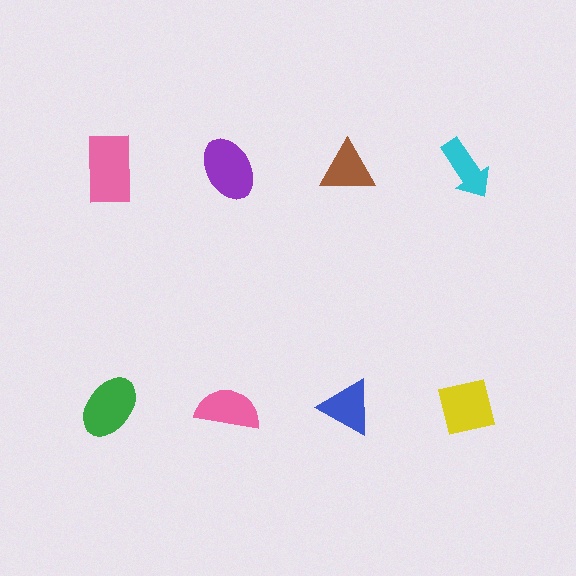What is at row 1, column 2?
A purple ellipse.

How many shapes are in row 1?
4 shapes.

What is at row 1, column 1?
A pink rectangle.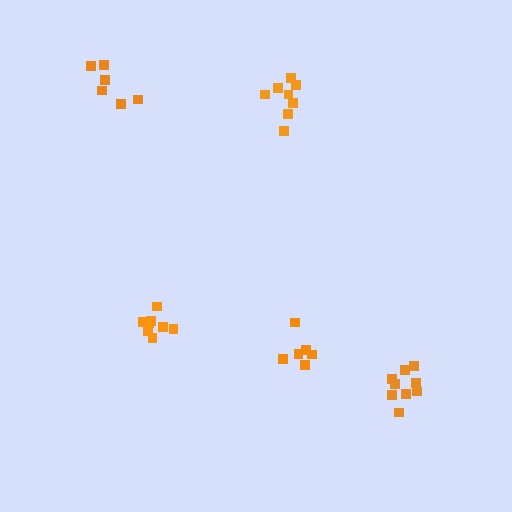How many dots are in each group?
Group 1: 8 dots, Group 2: 6 dots, Group 3: 6 dots, Group 4: 8 dots, Group 5: 9 dots (37 total).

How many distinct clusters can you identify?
There are 5 distinct clusters.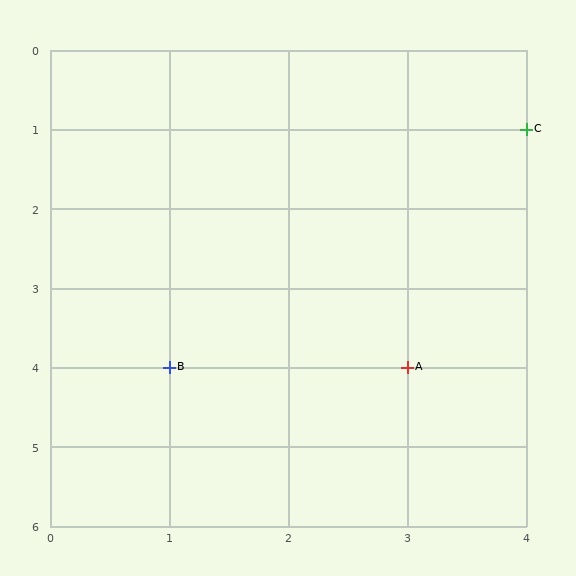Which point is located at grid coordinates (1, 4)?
Point B is at (1, 4).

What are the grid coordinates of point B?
Point B is at grid coordinates (1, 4).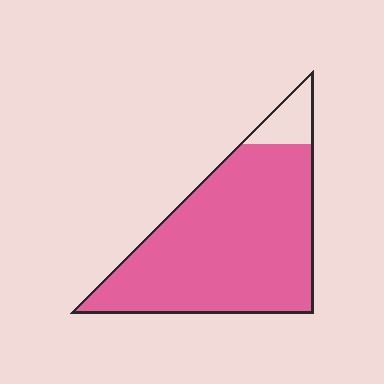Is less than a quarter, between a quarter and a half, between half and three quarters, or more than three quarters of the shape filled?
More than three quarters.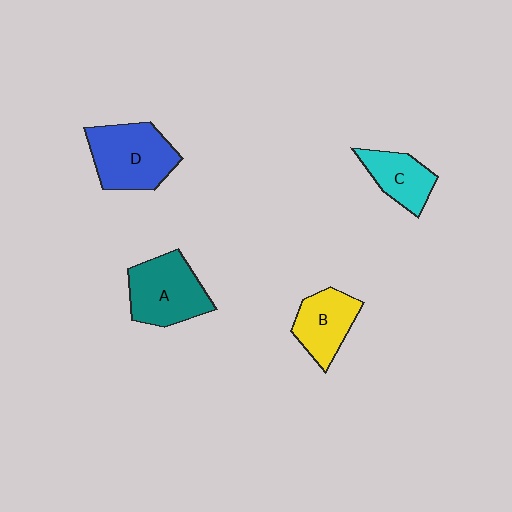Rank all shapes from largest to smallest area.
From largest to smallest: D (blue), A (teal), B (yellow), C (cyan).